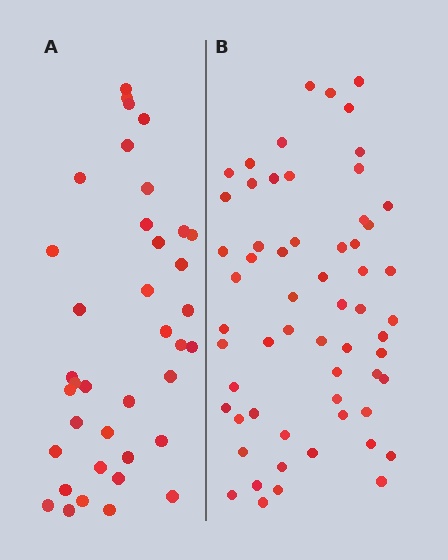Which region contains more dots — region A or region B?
Region B (the right region) has more dots.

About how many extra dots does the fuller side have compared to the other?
Region B has approximately 20 more dots than region A.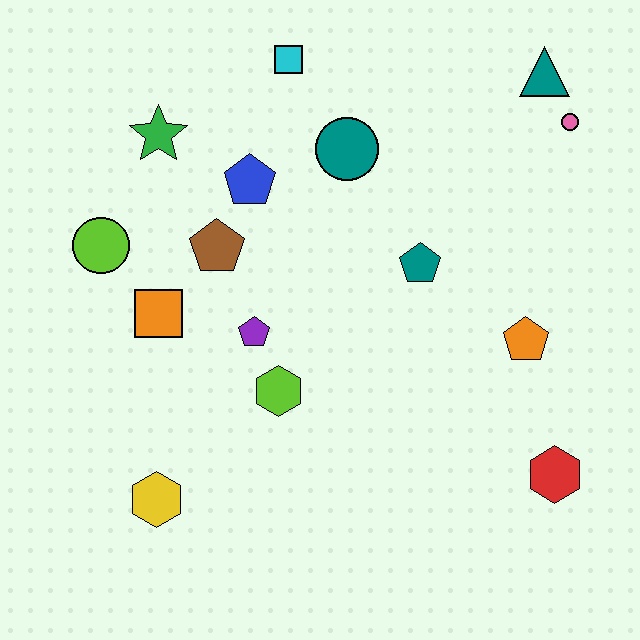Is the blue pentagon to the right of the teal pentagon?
No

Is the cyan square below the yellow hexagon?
No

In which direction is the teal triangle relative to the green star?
The teal triangle is to the right of the green star.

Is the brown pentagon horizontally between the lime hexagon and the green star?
Yes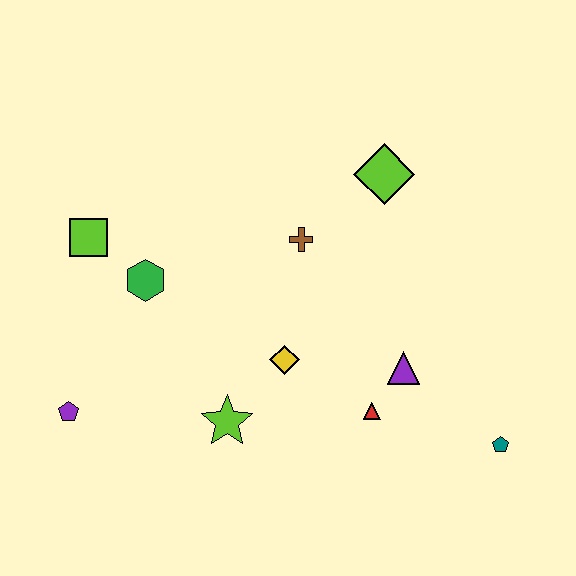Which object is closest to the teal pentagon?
The purple triangle is closest to the teal pentagon.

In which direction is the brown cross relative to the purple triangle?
The brown cross is above the purple triangle.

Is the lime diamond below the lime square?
No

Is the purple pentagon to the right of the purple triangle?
No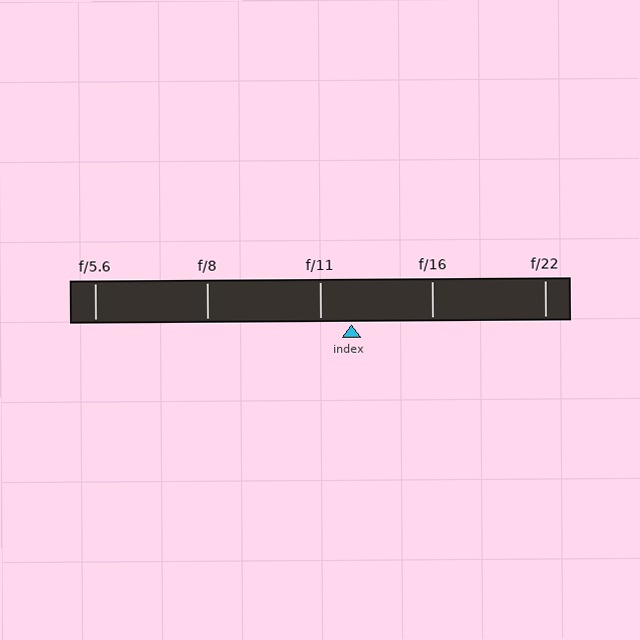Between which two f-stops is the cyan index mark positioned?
The index mark is between f/11 and f/16.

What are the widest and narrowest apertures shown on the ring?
The widest aperture shown is f/5.6 and the narrowest is f/22.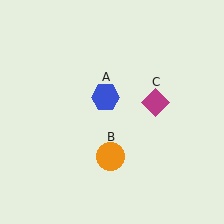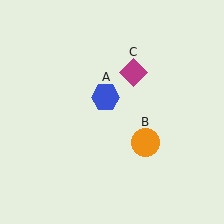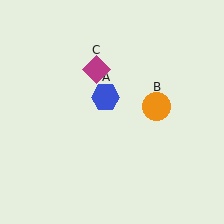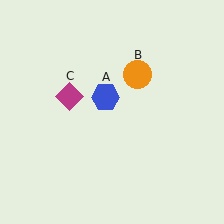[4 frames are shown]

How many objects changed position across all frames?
2 objects changed position: orange circle (object B), magenta diamond (object C).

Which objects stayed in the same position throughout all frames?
Blue hexagon (object A) remained stationary.